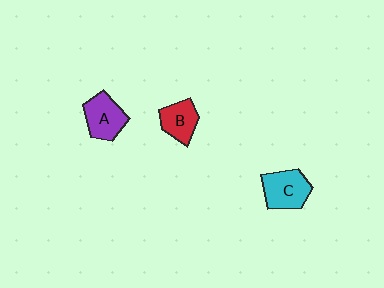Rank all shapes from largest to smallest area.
From largest to smallest: C (cyan), A (purple), B (red).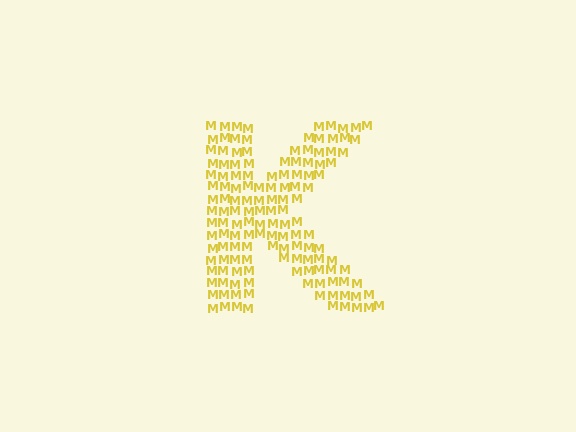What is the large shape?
The large shape is the letter K.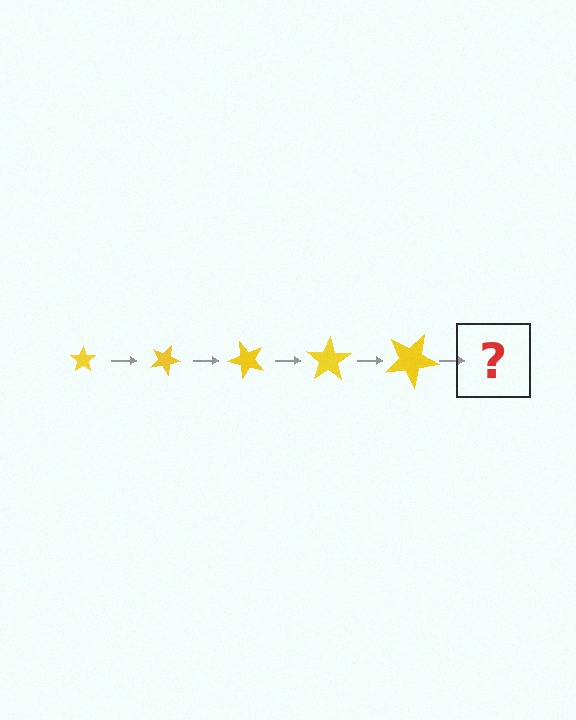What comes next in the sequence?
The next element should be a star, larger than the previous one and rotated 125 degrees from the start.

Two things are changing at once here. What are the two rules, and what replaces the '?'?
The two rules are that the star grows larger each step and it rotates 25 degrees each step. The '?' should be a star, larger than the previous one and rotated 125 degrees from the start.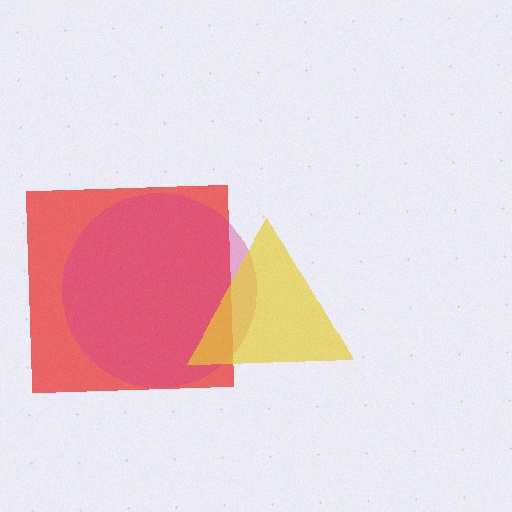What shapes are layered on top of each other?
The layered shapes are: a red square, a magenta circle, a yellow triangle.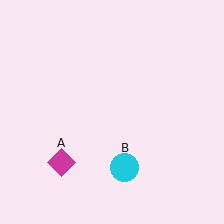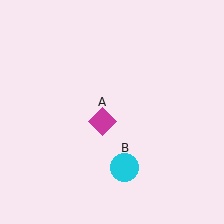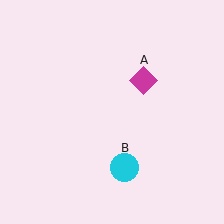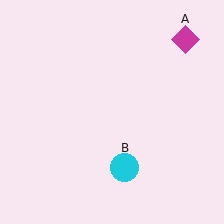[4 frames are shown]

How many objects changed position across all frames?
1 object changed position: magenta diamond (object A).